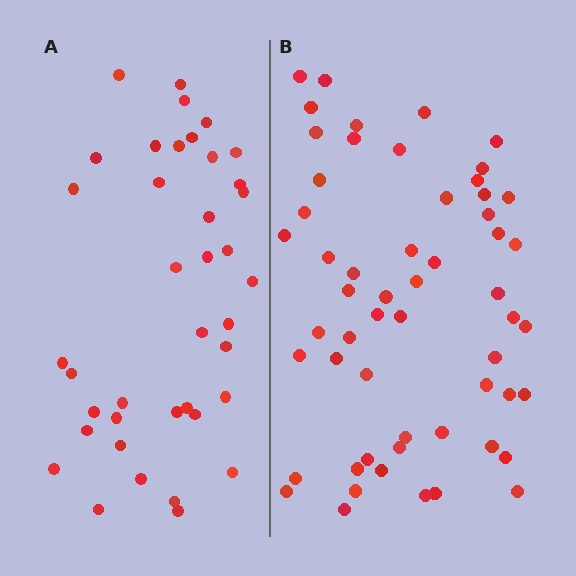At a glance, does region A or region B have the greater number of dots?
Region B (the right region) has more dots.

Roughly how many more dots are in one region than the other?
Region B has approximately 15 more dots than region A.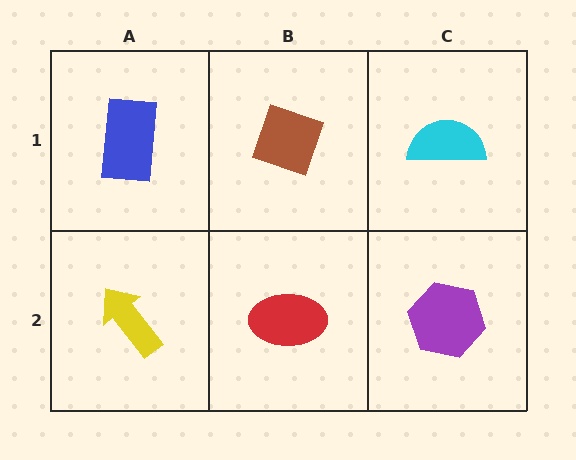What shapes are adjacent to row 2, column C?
A cyan semicircle (row 1, column C), a red ellipse (row 2, column B).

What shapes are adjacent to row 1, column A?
A yellow arrow (row 2, column A), a brown diamond (row 1, column B).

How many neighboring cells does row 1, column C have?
2.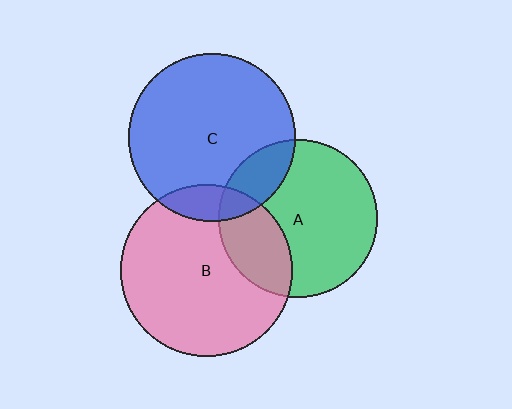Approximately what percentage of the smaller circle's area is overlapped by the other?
Approximately 10%.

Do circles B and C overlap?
Yes.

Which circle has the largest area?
Circle B (pink).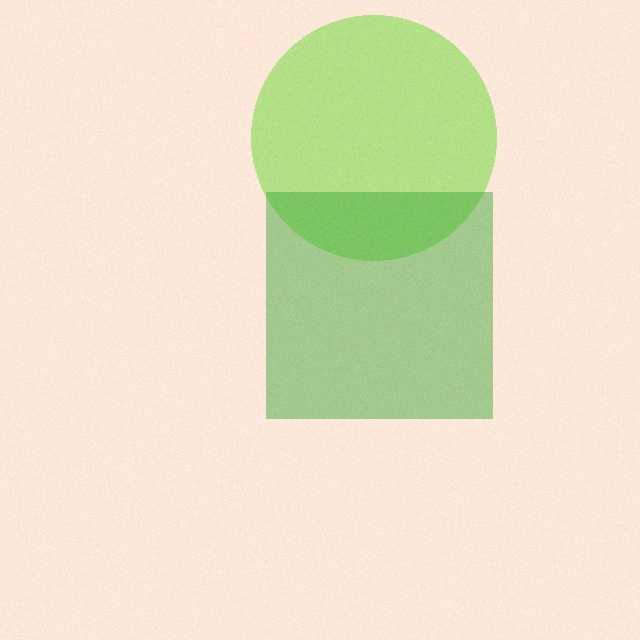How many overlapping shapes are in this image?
There are 2 overlapping shapes in the image.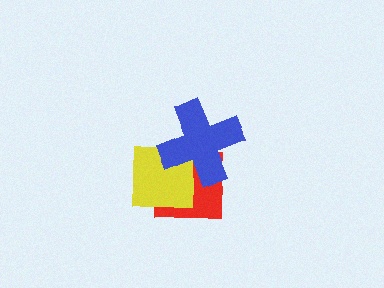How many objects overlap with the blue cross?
2 objects overlap with the blue cross.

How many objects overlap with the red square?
2 objects overlap with the red square.